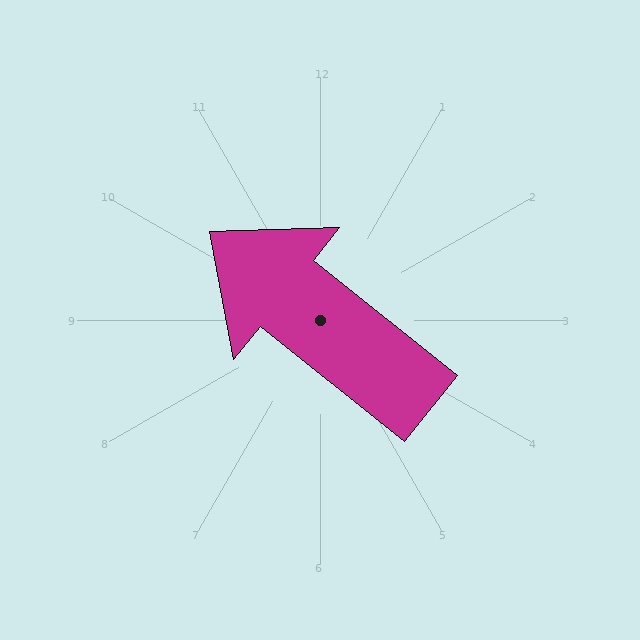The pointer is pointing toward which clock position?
Roughly 10 o'clock.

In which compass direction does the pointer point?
Northwest.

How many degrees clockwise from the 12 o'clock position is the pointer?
Approximately 309 degrees.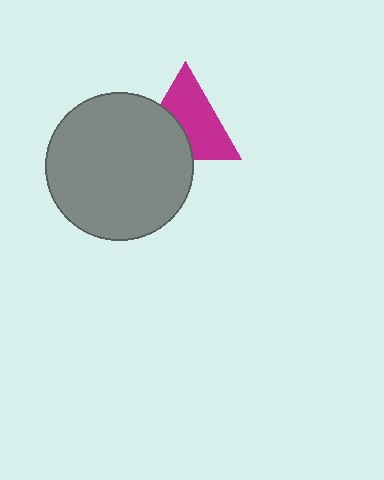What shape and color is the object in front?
The object in front is a gray circle.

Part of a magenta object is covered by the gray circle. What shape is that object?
It is a triangle.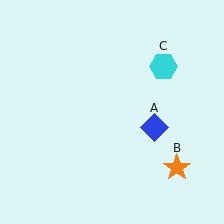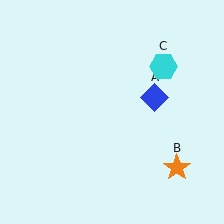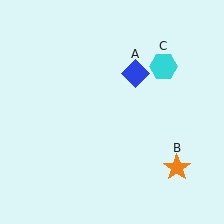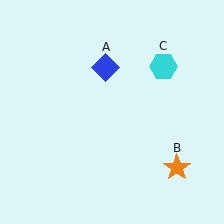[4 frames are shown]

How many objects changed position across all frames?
1 object changed position: blue diamond (object A).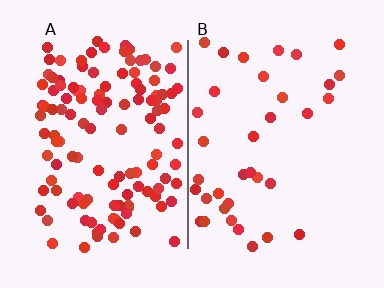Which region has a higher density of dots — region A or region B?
A (the left).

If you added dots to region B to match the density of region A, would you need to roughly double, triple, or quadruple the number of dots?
Approximately quadruple.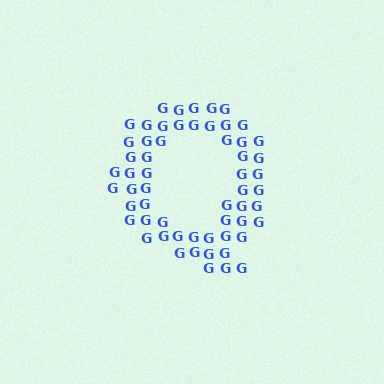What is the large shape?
The large shape is the letter Q.